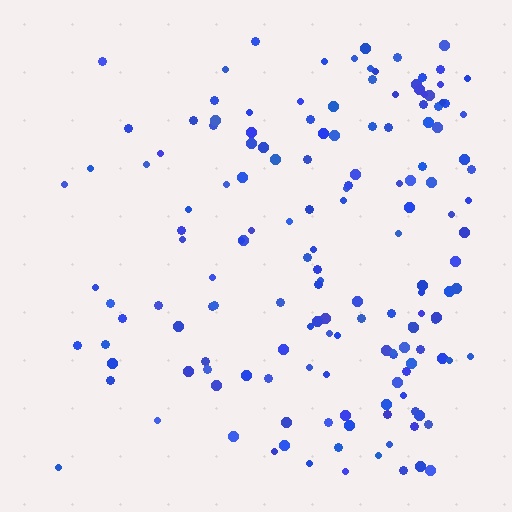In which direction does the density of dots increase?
From left to right, with the right side densest.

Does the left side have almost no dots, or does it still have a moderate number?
Still a moderate number, just noticeably fewer than the right.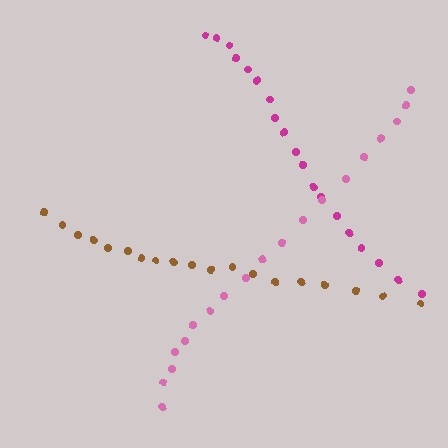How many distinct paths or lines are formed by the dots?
There are 3 distinct paths.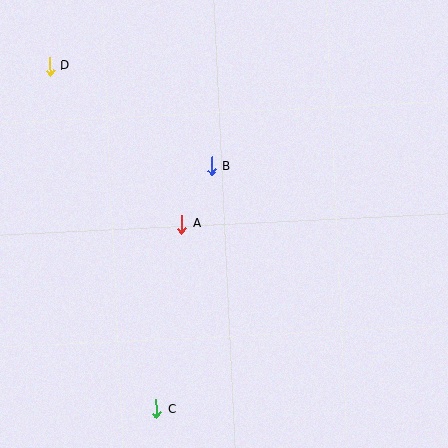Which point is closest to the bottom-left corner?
Point C is closest to the bottom-left corner.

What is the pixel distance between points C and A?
The distance between C and A is 186 pixels.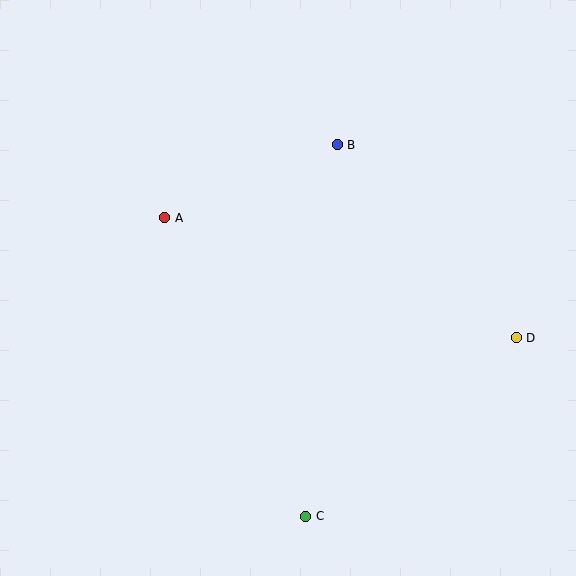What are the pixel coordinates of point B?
Point B is at (337, 145).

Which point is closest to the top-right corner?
Point B is closest to the top-right corner.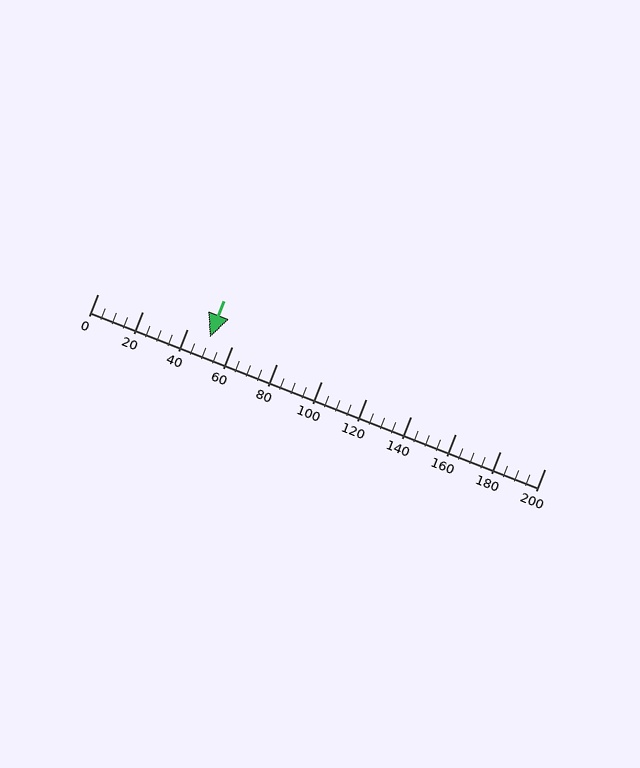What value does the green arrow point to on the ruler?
The green arrow points to approximately 50.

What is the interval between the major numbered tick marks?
The major tick marks are spaced 20 units apart.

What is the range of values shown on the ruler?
The ruler shows values from 0 to 200.